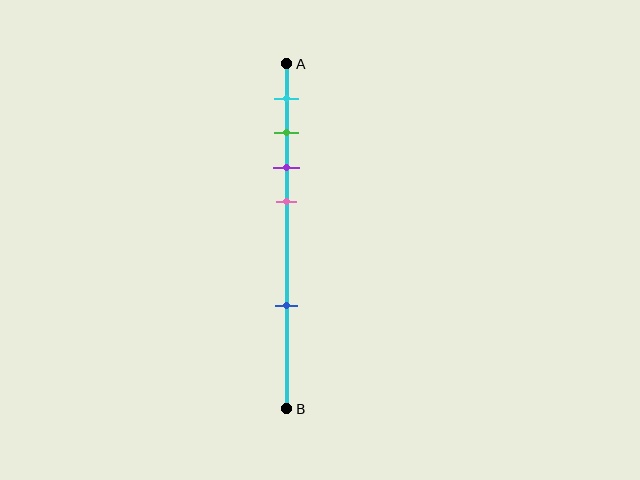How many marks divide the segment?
There are 5 marks dividing the segment.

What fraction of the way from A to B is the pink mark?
The pink mark is approximately 40% (0.4) of the way from A to B.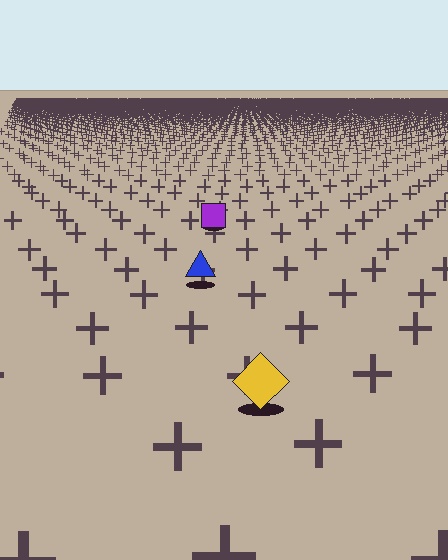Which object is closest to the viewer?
The yellow diamond is closest. The texture marks near it are larger and more spread out.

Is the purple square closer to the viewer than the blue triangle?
No. The blue triangle is closer — you can tell from the texture gradient: the ground texture is coarser near it.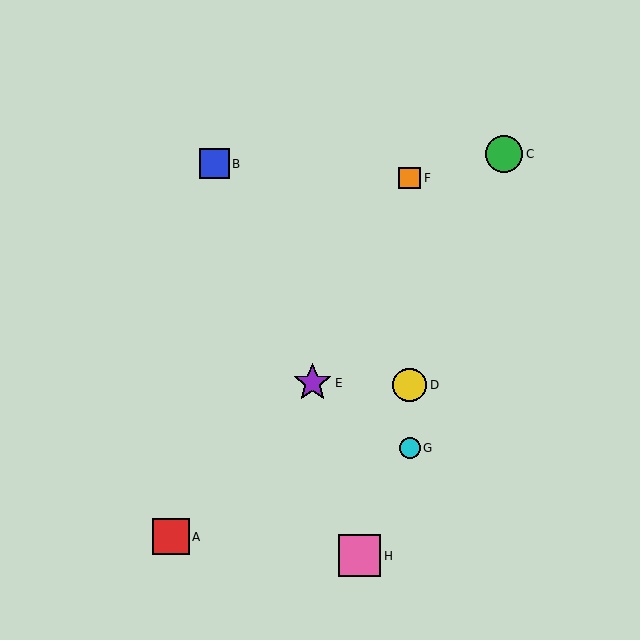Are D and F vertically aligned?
Yes, both are at x≈410.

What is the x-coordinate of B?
Object B is at x≈214.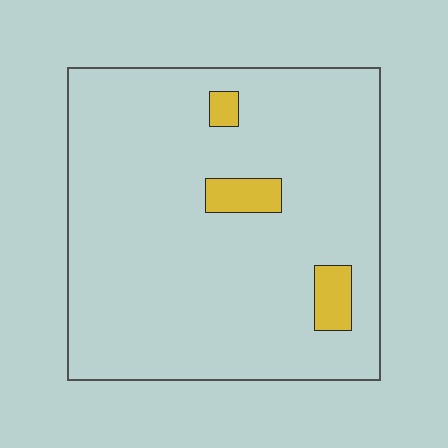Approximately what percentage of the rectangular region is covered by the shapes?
Approximately 5%.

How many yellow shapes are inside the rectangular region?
3.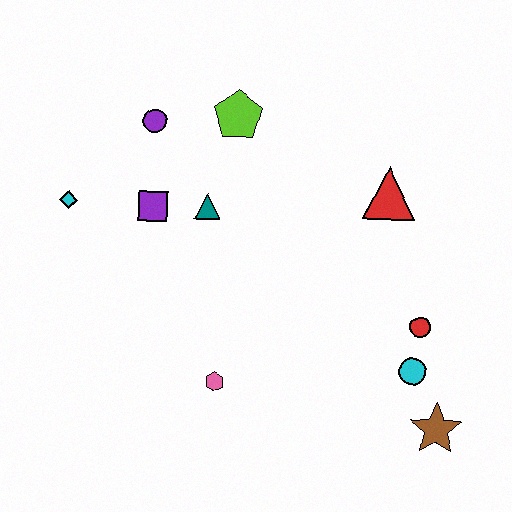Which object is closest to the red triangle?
The red circle is closest to the red triangle.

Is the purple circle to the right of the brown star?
No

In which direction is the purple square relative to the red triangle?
The purple square is to the left of the red triangle.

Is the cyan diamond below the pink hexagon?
No